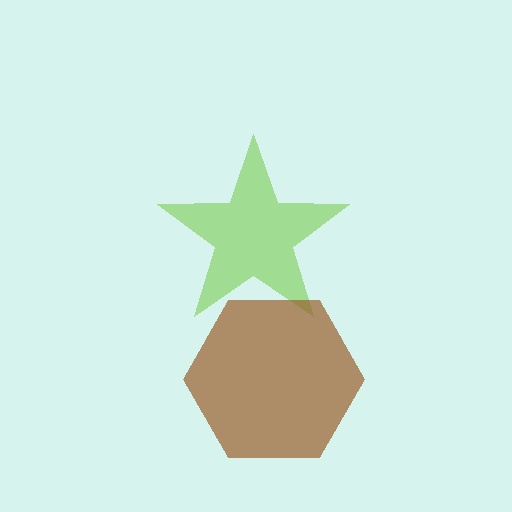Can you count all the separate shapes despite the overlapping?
Yes, there are 2 separate shapes.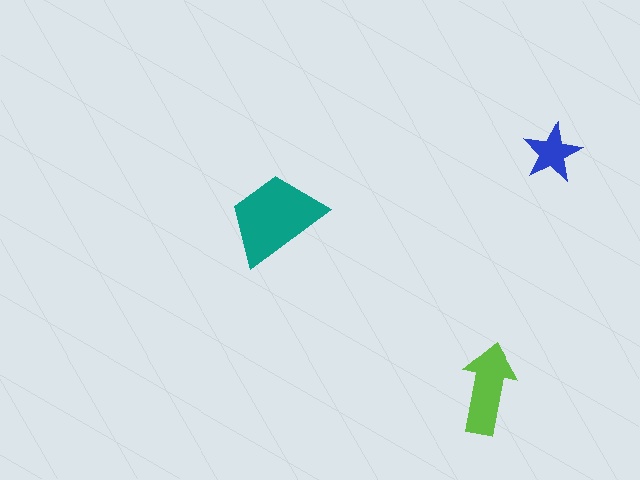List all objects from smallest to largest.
The blue star, the lime arrow, the teal trapezoid.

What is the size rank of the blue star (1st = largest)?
3rd.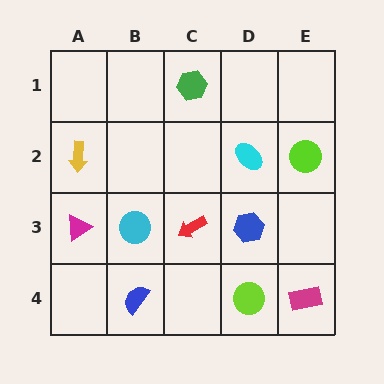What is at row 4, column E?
A magenta rectangle.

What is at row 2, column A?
A yellow arrow.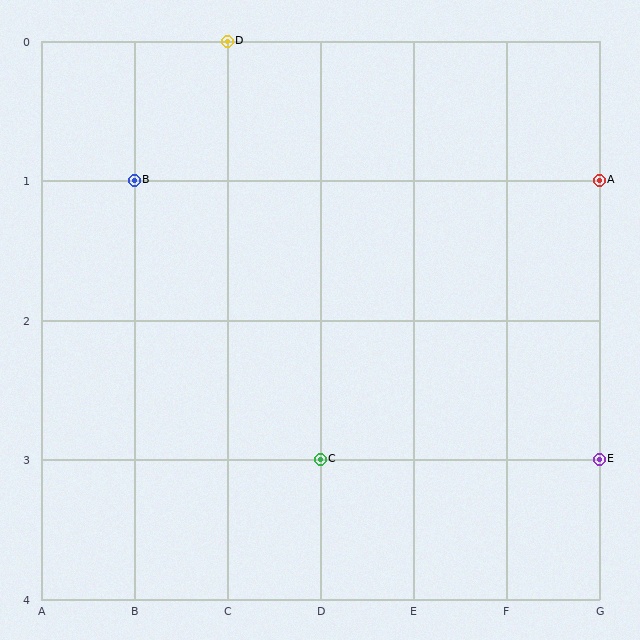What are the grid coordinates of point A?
Point A is at grid coordinates (G, 1).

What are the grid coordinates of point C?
Point C is at grid coordinates (D, 3).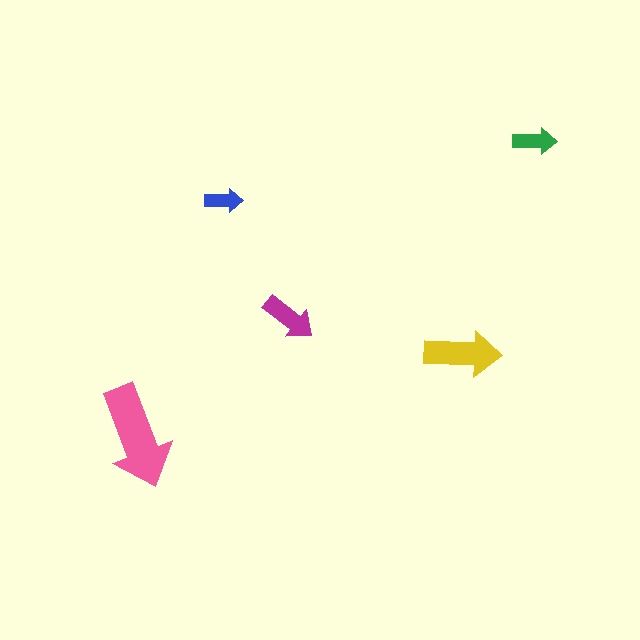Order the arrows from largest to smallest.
the pink one, the yellow one, the magenta one, the green one, the blue one.